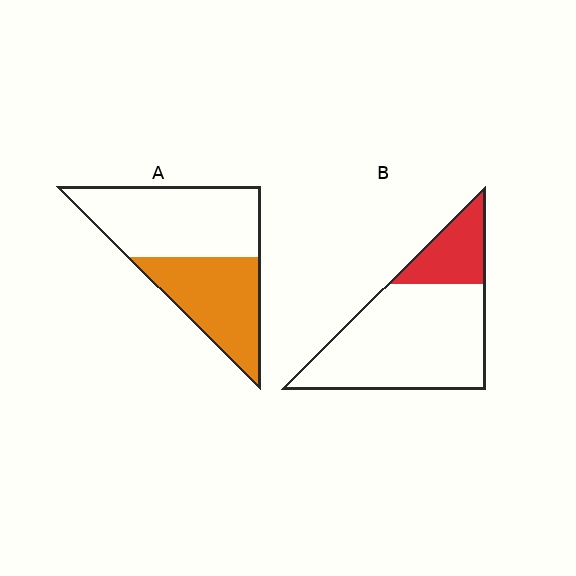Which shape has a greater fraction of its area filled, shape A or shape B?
Shape A.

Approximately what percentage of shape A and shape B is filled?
A is approximately 45% and B is approximately 25%.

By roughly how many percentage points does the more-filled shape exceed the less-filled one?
By roughly 20 percentage points (A over B).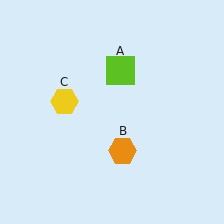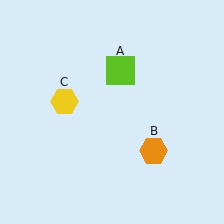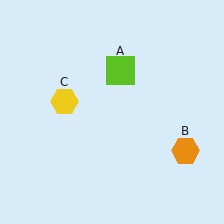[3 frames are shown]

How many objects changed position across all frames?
1 object changed position: orange hexagon (object B).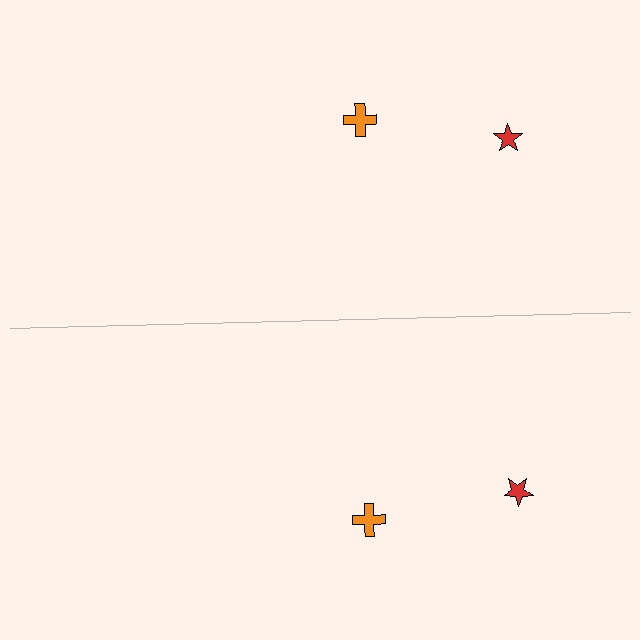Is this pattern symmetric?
Yes, this pattern has bilateral (reflection) symmetry.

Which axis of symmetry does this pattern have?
The pattern has a horizontal axis of symmetry running through the center of the image.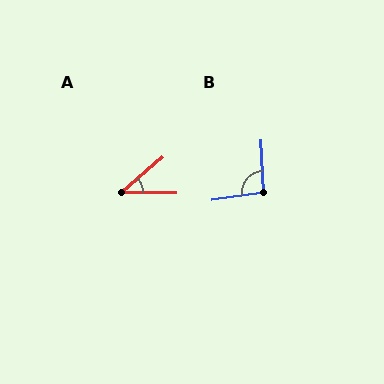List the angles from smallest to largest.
A (41°), B (95°).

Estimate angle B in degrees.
Approximately 95 degrees.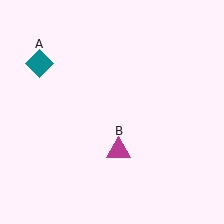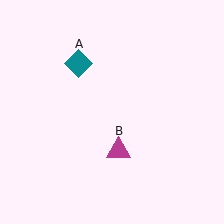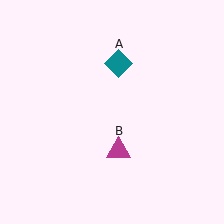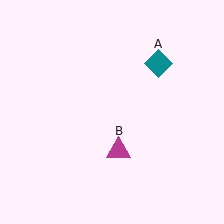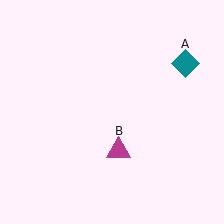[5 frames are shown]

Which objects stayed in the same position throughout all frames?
Magenta triangle (object B) remained stationary.